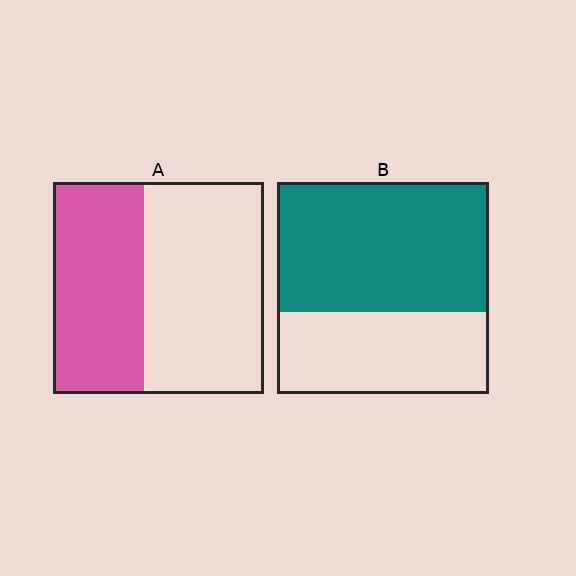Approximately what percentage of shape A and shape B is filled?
A is approximately 45% and B is approximately 60%.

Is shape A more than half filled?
No.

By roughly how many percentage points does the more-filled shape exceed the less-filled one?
By roughly 20 percentage points (B over A).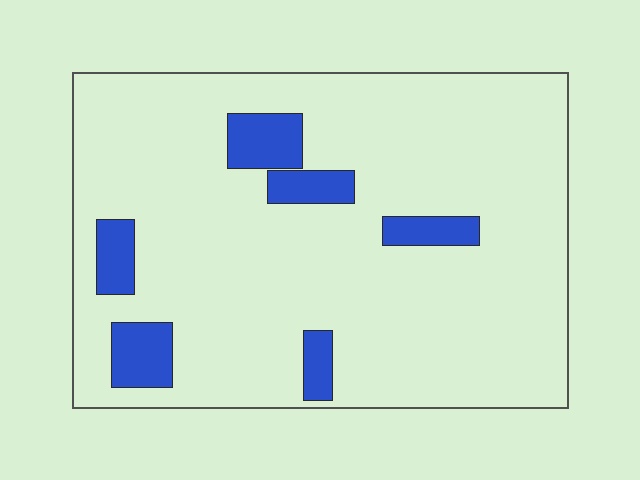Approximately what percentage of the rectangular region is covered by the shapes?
Approximately 10%.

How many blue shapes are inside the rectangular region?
6.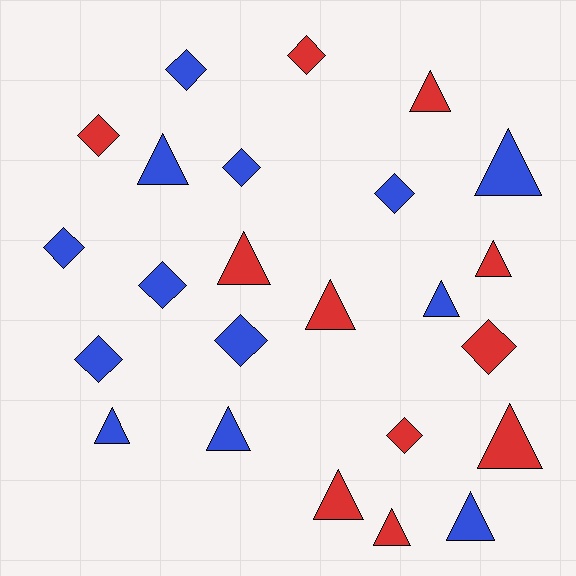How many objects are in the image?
There are 24 objects.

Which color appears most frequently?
Blue, with 13 objects.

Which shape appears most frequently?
Triangle, with 13 objects.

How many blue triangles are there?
There are 6 blue triangles.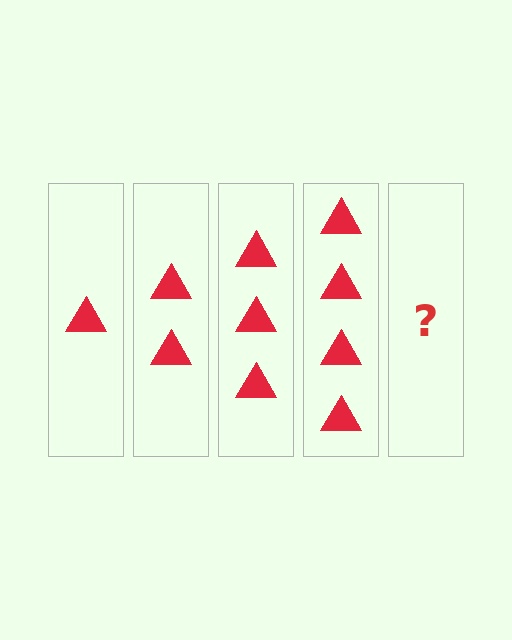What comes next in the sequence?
The next element should be 5 triangles.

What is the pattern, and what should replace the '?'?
The pattern is that each step adds one more triangle. The '?' should be 5 triangles.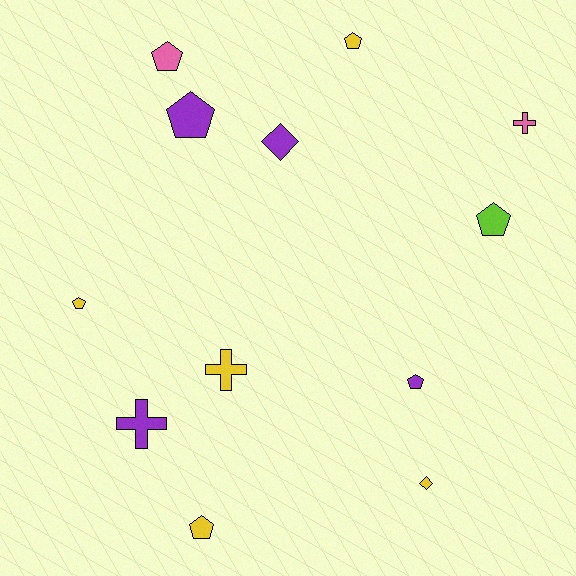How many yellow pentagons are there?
There are 3 yellow pentagons.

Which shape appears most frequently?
Pentagon, with 7 objects.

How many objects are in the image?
There are 12 objects.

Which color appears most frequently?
Yellow, with 5 objects.